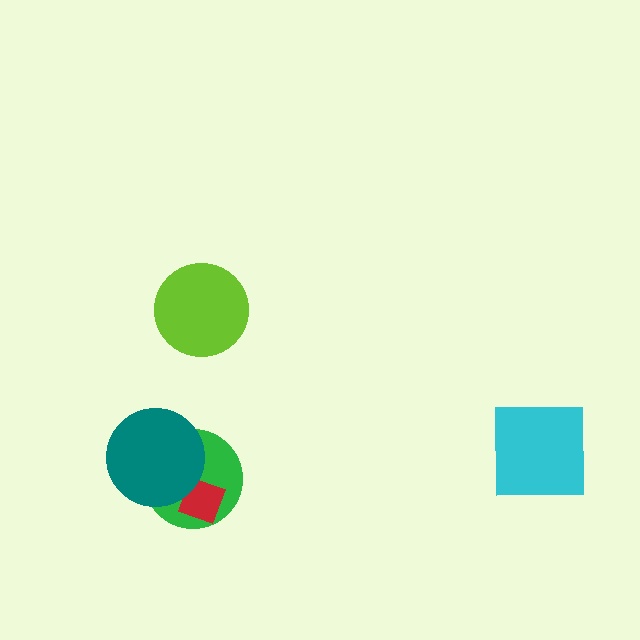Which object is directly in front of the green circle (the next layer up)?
The red diamond is directly in front of the green circle.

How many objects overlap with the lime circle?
0 objects overlap with the lime circle.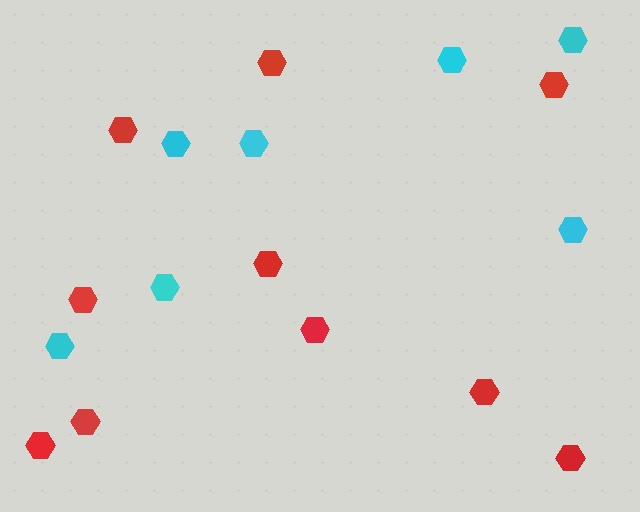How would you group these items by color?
There are 2 groups: one group of cyan hexagons (7) and one group of red hexagons (10).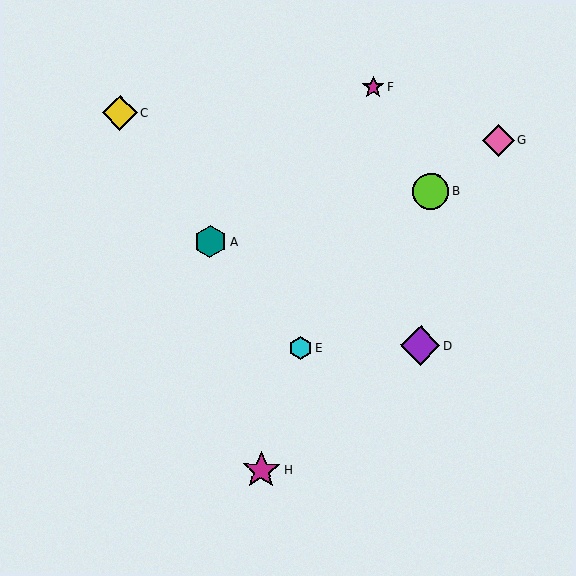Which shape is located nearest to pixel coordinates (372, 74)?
The magenta star (labeled F) at (373, 87) is nearest to that location.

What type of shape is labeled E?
Shape E is a cyan hexagon.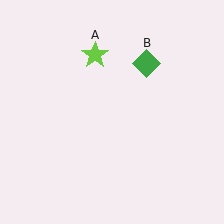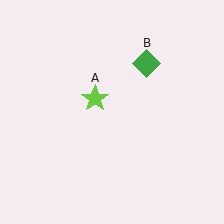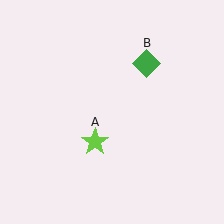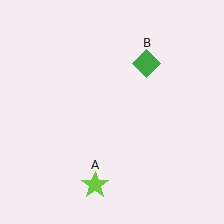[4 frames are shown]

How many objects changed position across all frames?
1 object changed position: lime star (object A).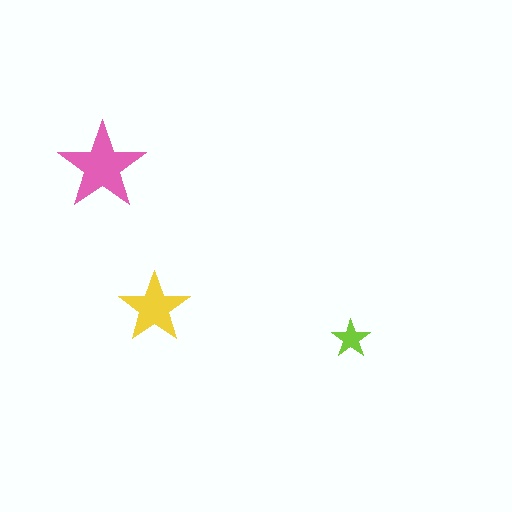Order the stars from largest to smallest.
the pink one, the yellow one, the lime one.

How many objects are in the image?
There are 3 objects in the image.